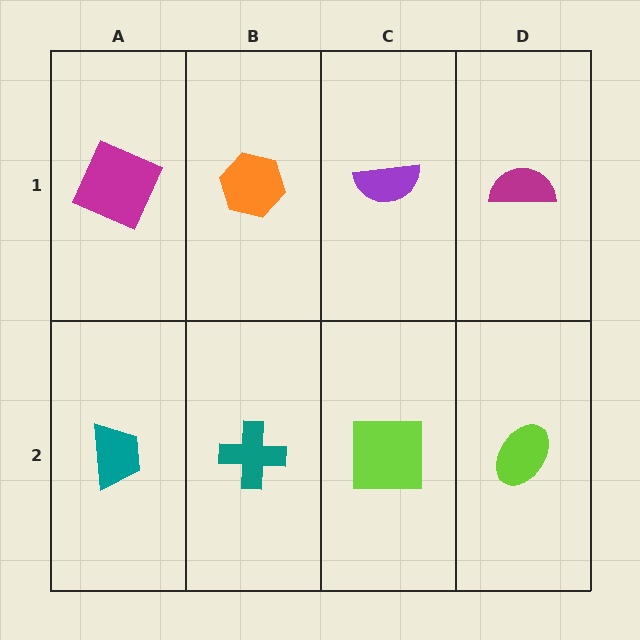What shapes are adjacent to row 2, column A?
A magenta square (row 1, column A), a teal cross (row 2, column B).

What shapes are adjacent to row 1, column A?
A teal trapezoid (row 2, column A), an orange hexagon (row 1, column B).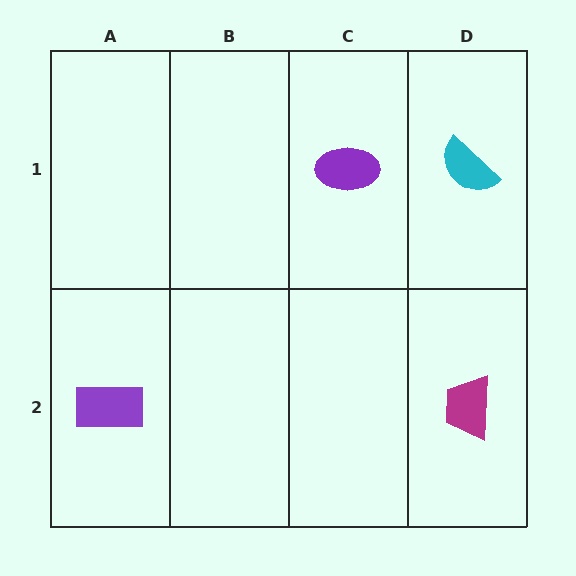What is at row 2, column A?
A purple rectangle.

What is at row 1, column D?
A cyan semicircle.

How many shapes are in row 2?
2 shapes.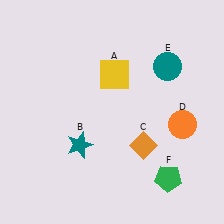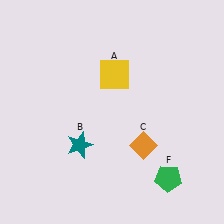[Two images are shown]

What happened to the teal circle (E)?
The teal circle (E) was removed in Image 2. It was in the top-right area of Image 1.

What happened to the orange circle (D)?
The orange circle (D) was removed in Image 2. It was in the bottom-right area of Image 1.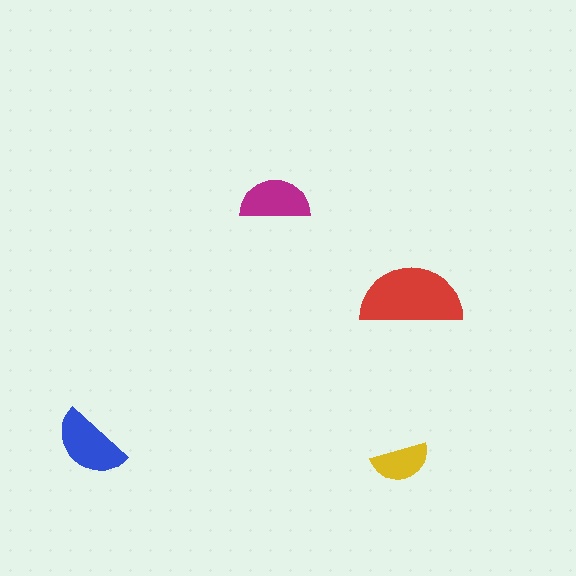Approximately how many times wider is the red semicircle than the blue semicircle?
About 1.5 times wider.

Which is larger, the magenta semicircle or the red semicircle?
The red one.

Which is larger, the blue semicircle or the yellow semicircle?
The blue one.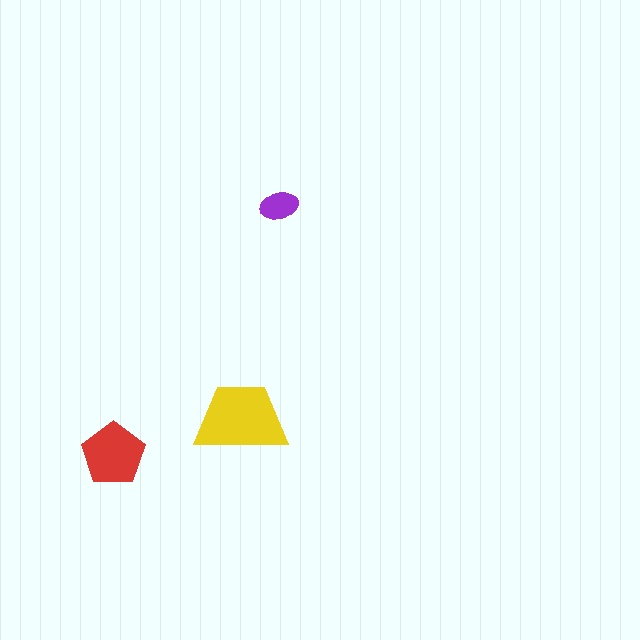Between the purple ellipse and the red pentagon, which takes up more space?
The red pentagon.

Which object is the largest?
The yellow trapezoid.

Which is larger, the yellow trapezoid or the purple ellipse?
The yellow trapezoid.